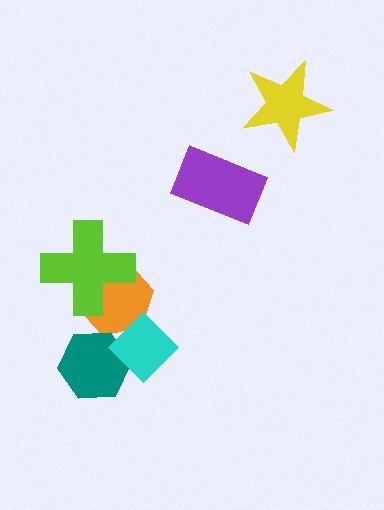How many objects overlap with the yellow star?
0 objects overlap with the yellow star.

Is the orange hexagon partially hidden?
Yes, it is partially covered by another shape.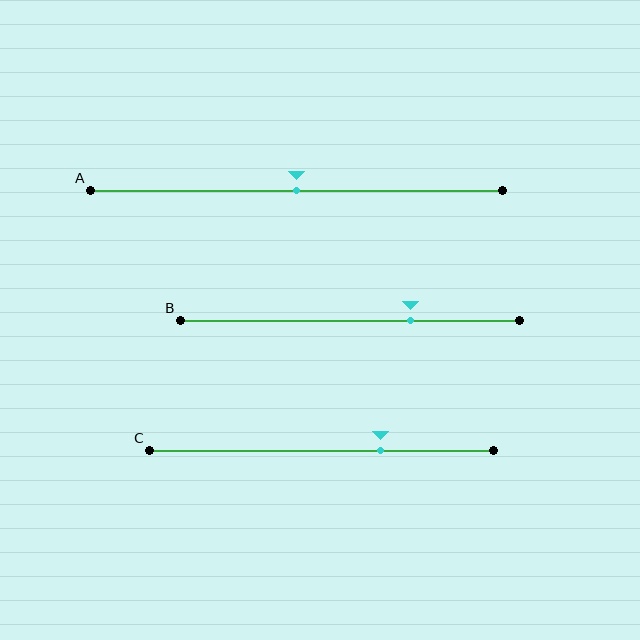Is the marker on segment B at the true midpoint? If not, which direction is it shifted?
No, the marker on segment B is shifted to the right by about 18% of the segment length.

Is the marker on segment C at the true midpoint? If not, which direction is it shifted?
No, the marker on segment C is shifted to the right by about 17% of the segment length.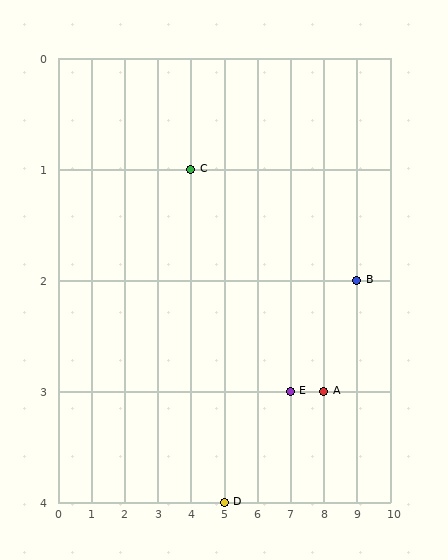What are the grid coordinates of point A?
Point A is at grid coordinates (8, 3).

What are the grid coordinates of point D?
Point D is at grid coordinates (5, 4).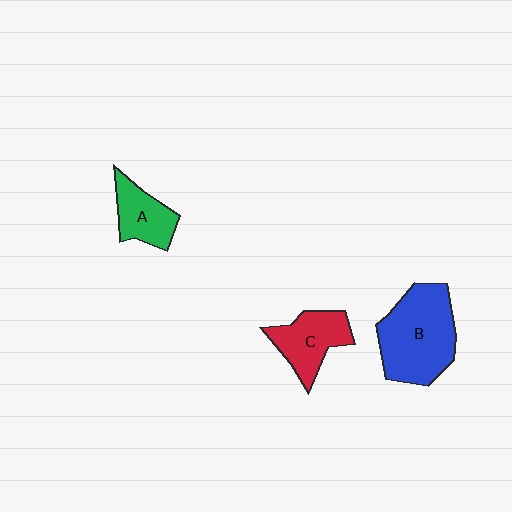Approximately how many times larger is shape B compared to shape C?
Approximately 1.7 times.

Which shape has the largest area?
Shape B (blue).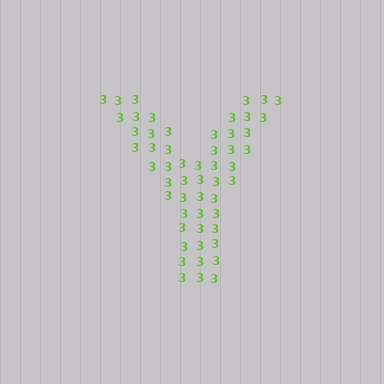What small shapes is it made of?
It is made of small digit 3's.